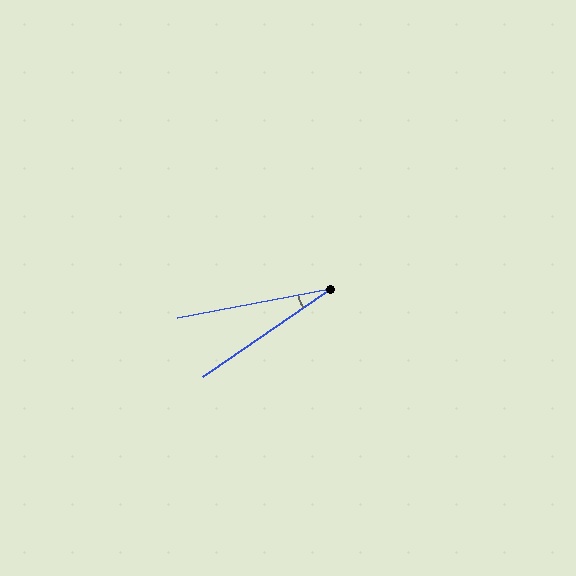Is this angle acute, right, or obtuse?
It is acute.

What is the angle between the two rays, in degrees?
Approximately 24 degrees.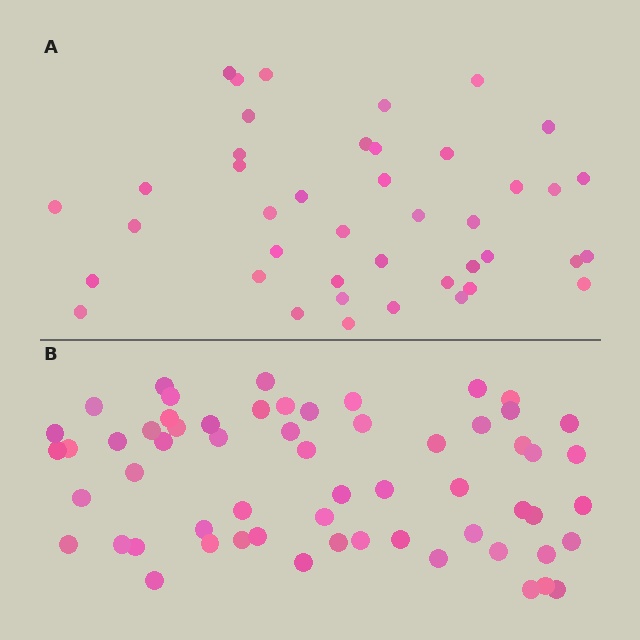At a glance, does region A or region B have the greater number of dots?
Region B (the bottom region) has more dots.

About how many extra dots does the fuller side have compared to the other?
Region B has approximately 20 more dots than region A.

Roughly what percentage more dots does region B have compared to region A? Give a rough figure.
About 45% more.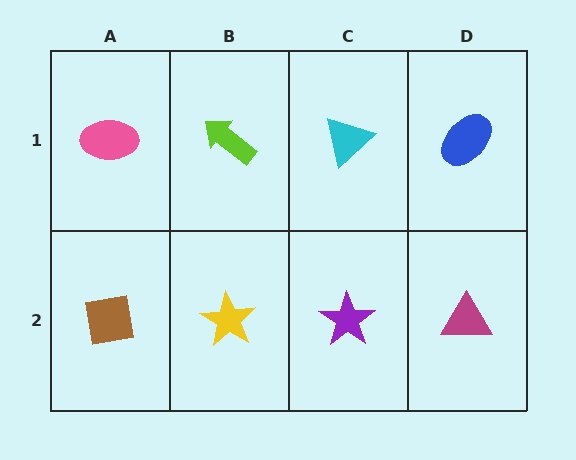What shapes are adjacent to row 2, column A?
A pink ellipse (row 1, column A), a yellow star (row 2, column B).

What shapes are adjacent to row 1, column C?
A purple star (row 2, column C), a lime arrow (row 1, column B), a blue ellipse (row 1, column D).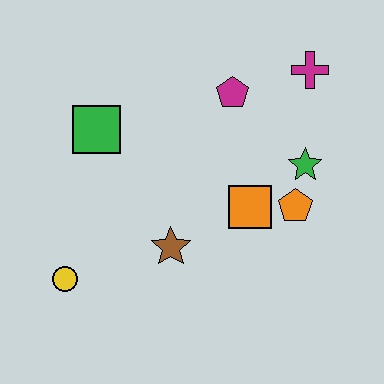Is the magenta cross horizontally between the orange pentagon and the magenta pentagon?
No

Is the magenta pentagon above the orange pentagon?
Yes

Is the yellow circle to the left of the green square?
Yes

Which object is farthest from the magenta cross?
The yellow circle is farthest from the magenta cross.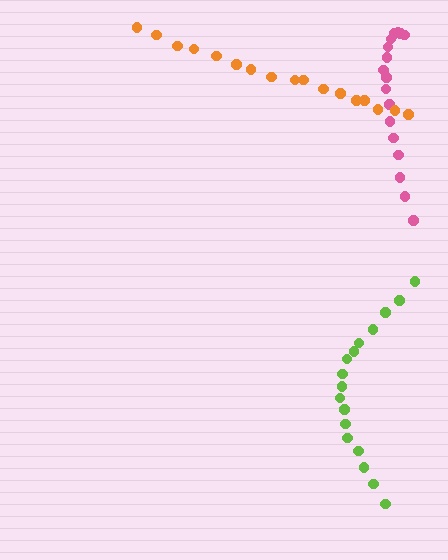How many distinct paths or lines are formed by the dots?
There are 3 distinct paths.